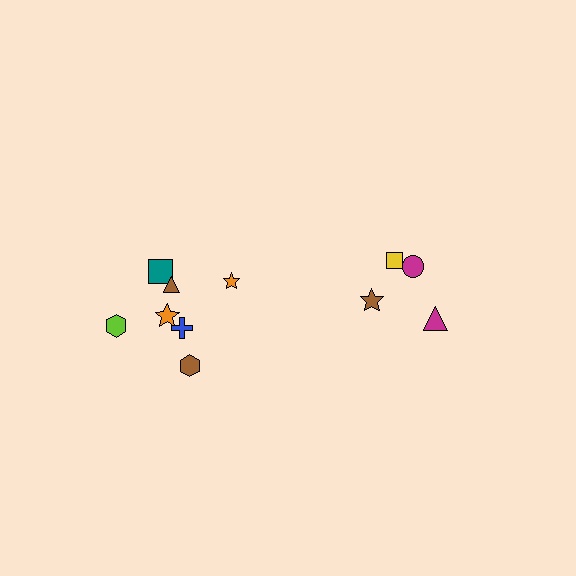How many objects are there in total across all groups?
There are 11 objects.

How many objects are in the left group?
There are 7 objects.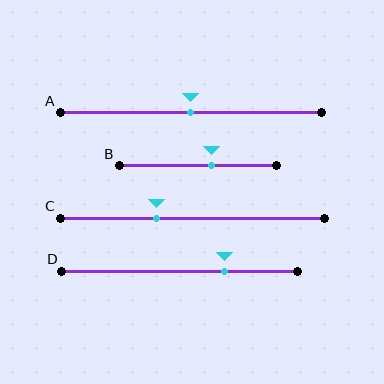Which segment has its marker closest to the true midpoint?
Segment A has its marker closest to the true midpoint.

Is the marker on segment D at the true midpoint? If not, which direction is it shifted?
No, the marker on segment D is shifted to the right by about 19% of the segment length.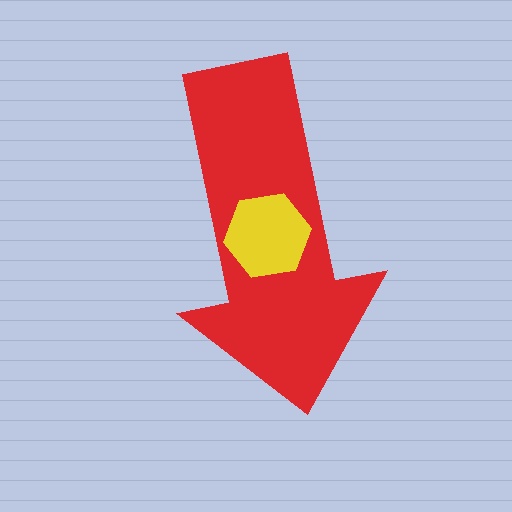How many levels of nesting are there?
2.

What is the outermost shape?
The red arrow.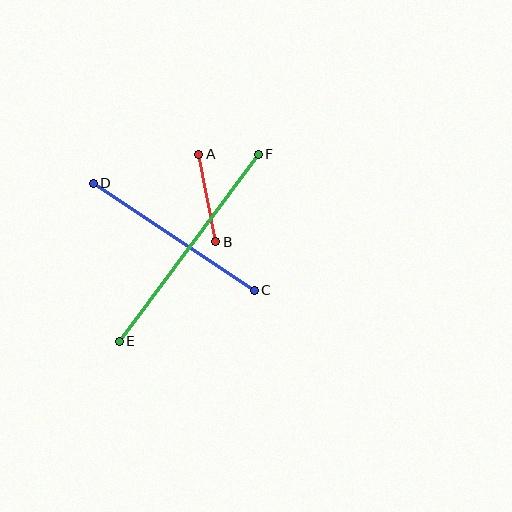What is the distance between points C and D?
The distance is approximately 193 pixels.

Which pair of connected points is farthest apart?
Points E and F are farthest apart.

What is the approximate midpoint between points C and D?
The midpoint is at approximately (174, 237) pixels.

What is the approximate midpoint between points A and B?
The midpoint is at approximately (207, 198) pixels.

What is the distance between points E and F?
The distance is approximately 233 pixels.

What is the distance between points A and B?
The distance is approximately 89 pixels.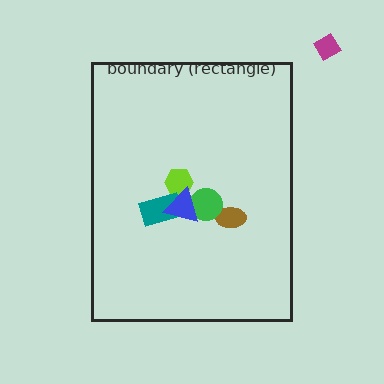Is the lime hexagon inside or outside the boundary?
Inside.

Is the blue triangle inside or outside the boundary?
Inside.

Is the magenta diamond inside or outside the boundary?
Outside.